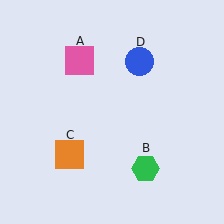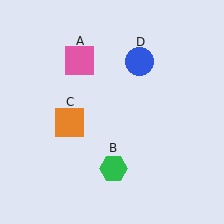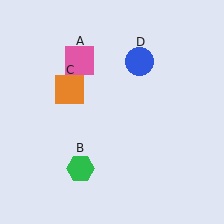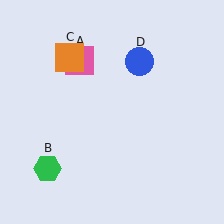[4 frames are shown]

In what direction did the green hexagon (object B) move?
The green hexagon (object B) moved left.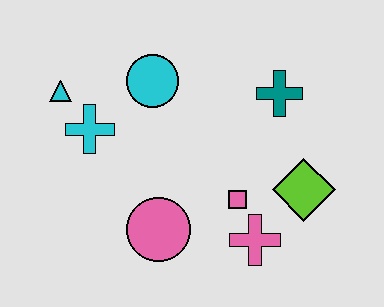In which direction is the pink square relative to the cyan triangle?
The pink square is to the right of the cyan triangle.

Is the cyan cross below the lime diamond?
No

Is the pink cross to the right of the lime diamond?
No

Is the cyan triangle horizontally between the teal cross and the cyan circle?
No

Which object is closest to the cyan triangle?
The cyan cross is closest to the cyan triangle.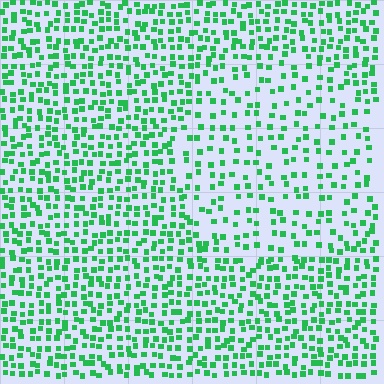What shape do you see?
I see a circle.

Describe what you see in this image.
The image contains small green elements arranged at two different densities. A circle-shaped region is visible where the elements are less densely packed than the surrounding area.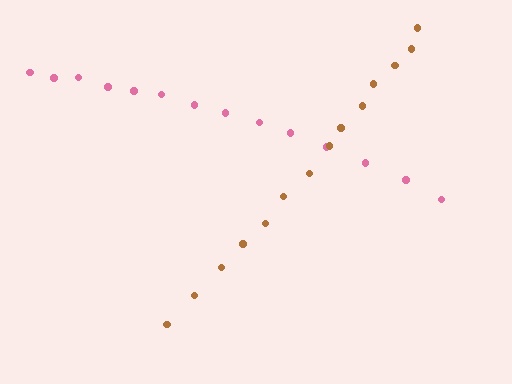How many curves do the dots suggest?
There are 2 distinct paths.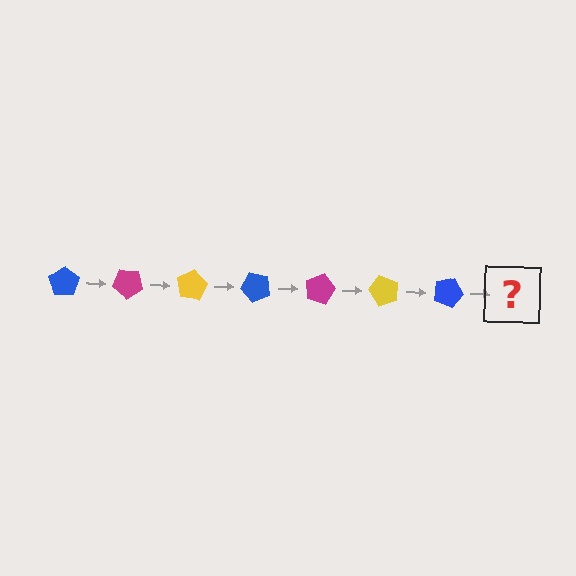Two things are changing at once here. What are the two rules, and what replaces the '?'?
The two rules are that it rotates 40 degrees each step and the color cycles through blue, magenta, and yellow. The '?' should be a magenta pentagon, rotated 280 degrees from the start.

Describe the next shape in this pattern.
It should be a magenta pentagon, rotated 280 degrees from the start.